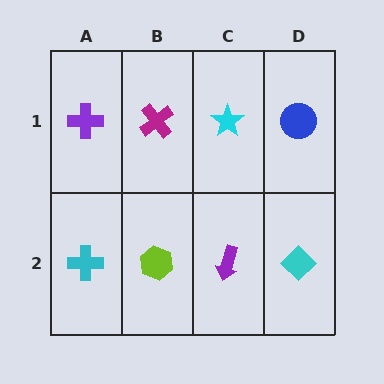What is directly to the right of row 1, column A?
A magenta cross.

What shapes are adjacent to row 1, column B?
A lime hexagon (row 2, column B), a purple cross (row 1, column A), a cyan star (row 1, column C).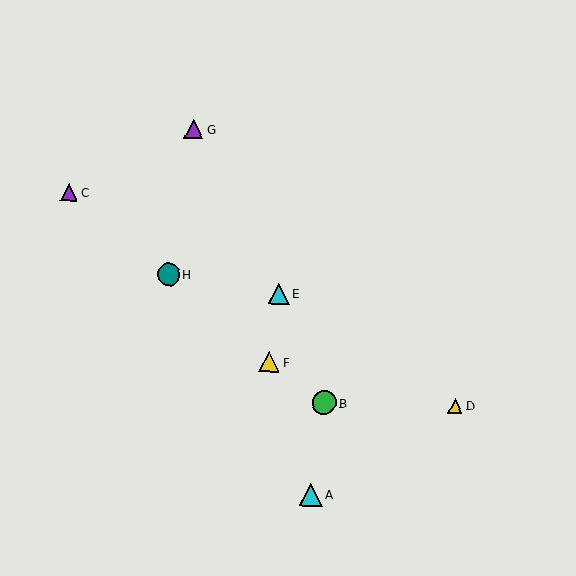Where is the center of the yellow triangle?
The center of the yellow triangle is at (455, 406).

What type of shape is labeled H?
Shape H is a teal circle.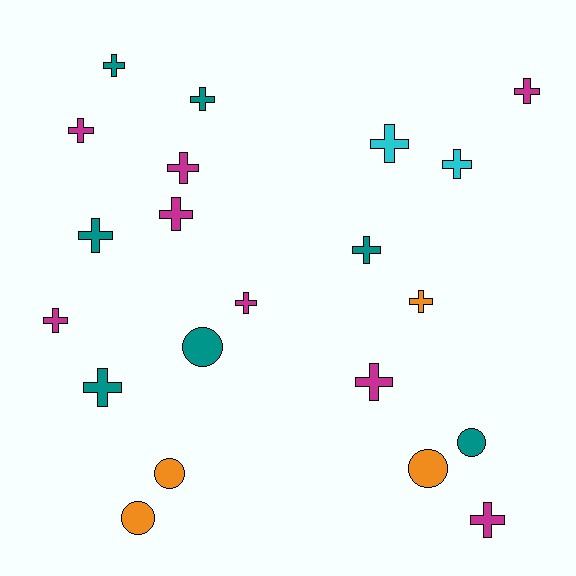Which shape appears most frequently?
Cross, with 16 objects.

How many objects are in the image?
There are 21 objects.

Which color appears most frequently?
Magenta, with 8 objects.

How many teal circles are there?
There are 2 teal circles.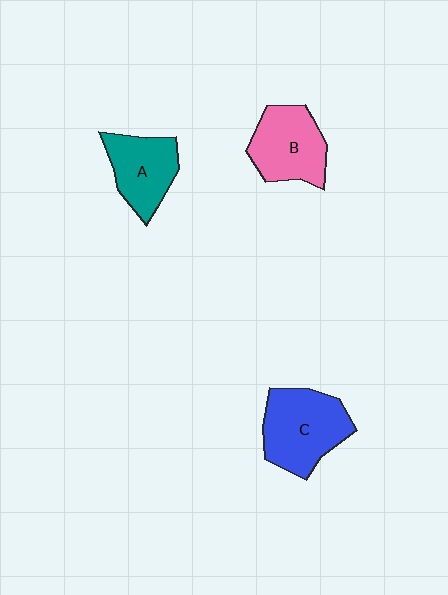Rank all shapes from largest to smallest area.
From largest to smallest: C (blue), B (pink), A (teal).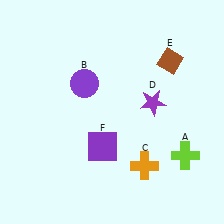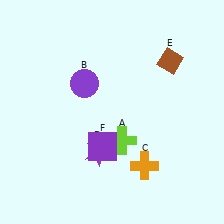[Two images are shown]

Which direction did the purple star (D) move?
The purple star (D) moved left.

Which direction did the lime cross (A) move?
The lime cross (A) moved left.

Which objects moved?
The objects that moved are: the lime cross (A), the purple star (D).